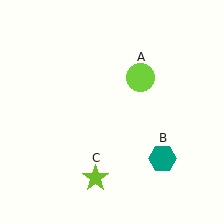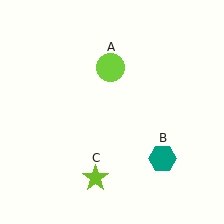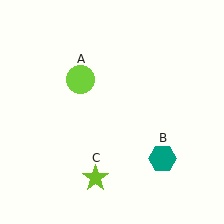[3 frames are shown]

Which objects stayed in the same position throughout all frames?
Teal hexagon (object B) and lime star (object C) remained stationary.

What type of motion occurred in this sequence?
The lime circle (object A) rotated counterclockwise around the center of the scene.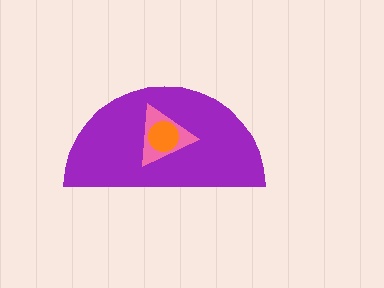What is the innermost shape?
The orange circle.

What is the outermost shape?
The purple semicircle.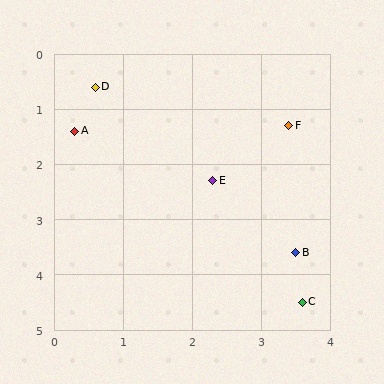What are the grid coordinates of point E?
Point E is at approximately (2.3, 2.3).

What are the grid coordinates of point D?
Point D is at approximately (0.6, 0.6).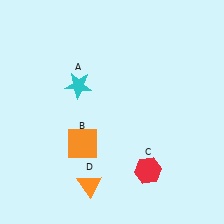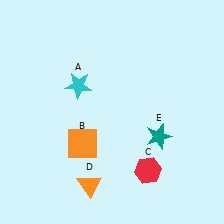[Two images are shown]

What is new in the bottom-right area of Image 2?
A teal star (E) was added in the bottom-right area of Image 2.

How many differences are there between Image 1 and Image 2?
There is 1 difference between the two images.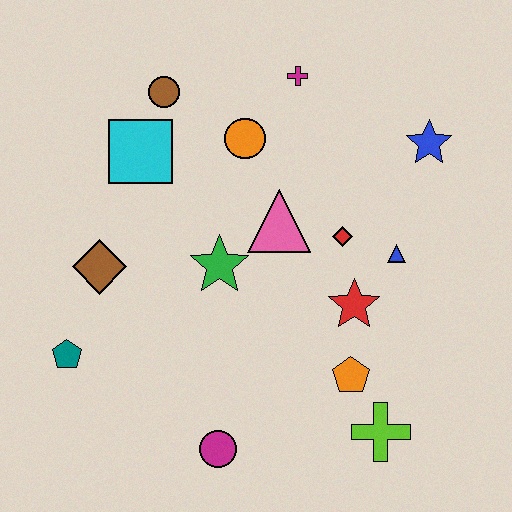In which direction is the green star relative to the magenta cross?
The green star is below the magenta cross.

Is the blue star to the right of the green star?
Yes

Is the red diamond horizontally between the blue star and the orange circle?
Yes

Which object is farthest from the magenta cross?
The magenta circle is farthest from the magenta cross.